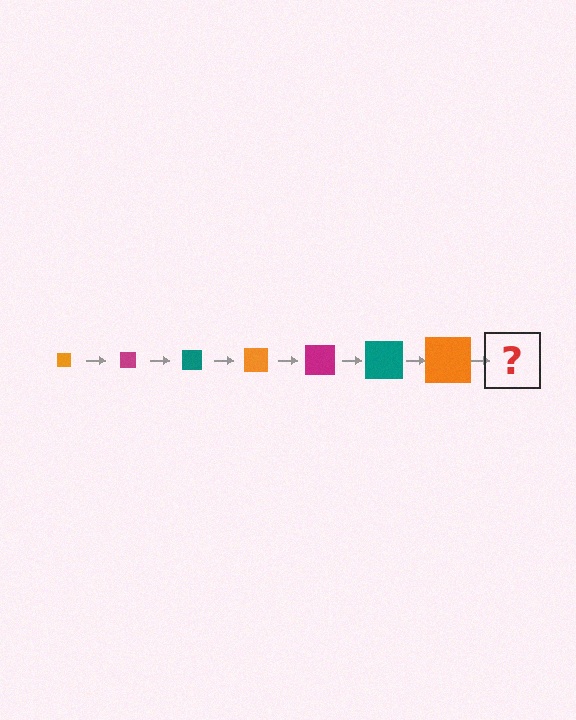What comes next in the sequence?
The next element should be a magenta square, larger than the previous one.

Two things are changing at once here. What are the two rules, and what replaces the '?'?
The two rules are that the square grows larger each step and the color cycles through orange, magenta, and teal. The '?' should be a magenta square, larger than the previous one.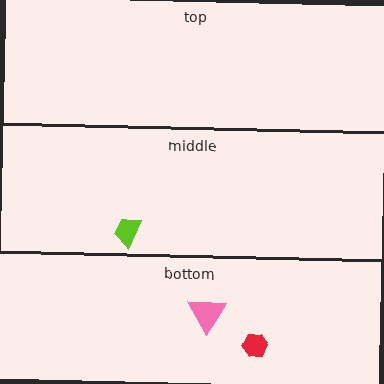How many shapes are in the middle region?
1.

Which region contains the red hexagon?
The bottom region.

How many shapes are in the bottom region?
2.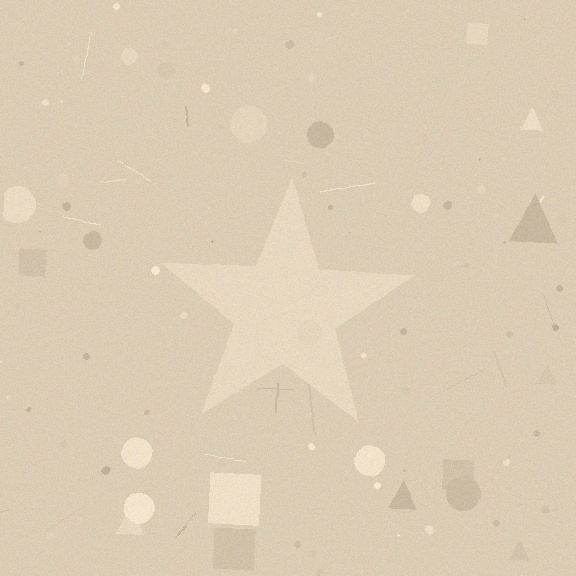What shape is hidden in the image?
A star is hidden in the image.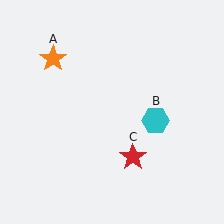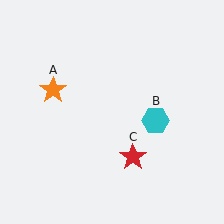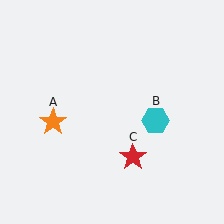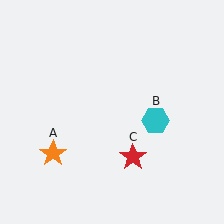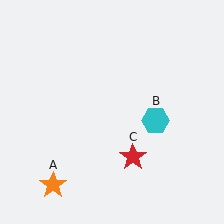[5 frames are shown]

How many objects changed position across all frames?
1 object changed position: orange star (object A).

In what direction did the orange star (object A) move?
The orange star (object A) moved down.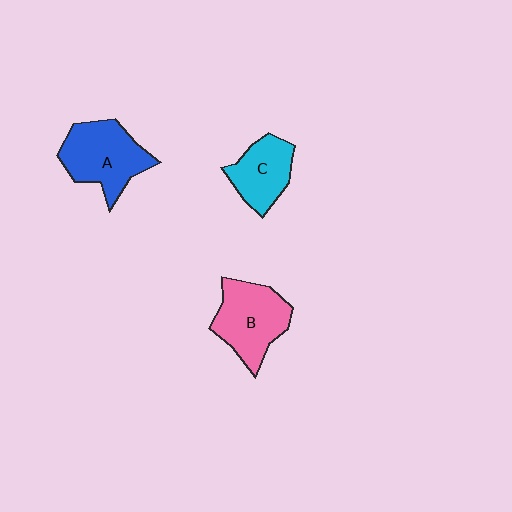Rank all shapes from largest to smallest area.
From largest to smallest: A (blue), B (pink), C (cyan).